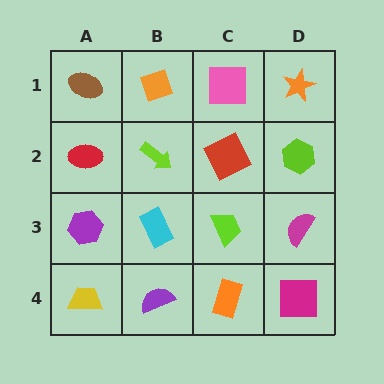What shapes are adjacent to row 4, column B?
A cyan rectangle (row 3, column B), a yellow trapezoid (row 4, column A), an orange rectangle (row 4, column C).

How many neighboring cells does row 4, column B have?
3.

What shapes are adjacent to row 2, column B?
An orange diamond (row 1, column B), a cyan rectangle (row 3, column B), a red ellipse (row 2, column A), a red square (row 2, column C).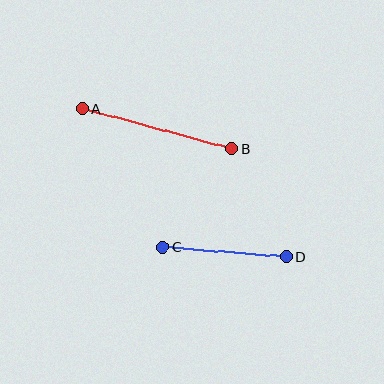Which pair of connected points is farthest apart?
Points A and B are farthest apart.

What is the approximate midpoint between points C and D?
The midpoint is at approximately (225, 252) pixels.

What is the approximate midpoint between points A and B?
The midpoint is at approximately (157, 129) pixels.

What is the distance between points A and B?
The distance is approximately 154 pixels.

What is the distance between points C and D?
The distance is approximately 124 pixels.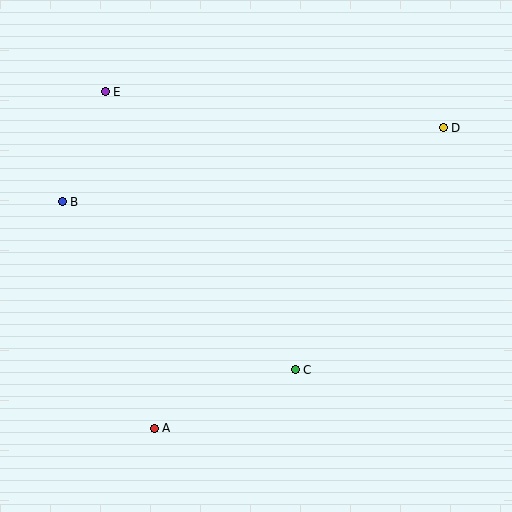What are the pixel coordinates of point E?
Point E is at (105, 92).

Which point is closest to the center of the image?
Point C at (295, 370) is closest to the center.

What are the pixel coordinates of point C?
Point C is at (295, 370).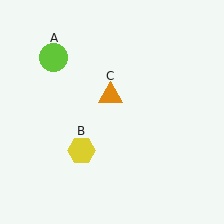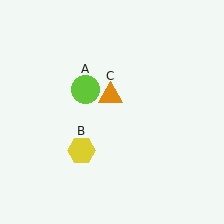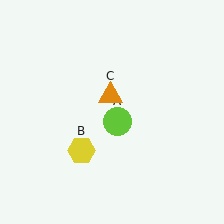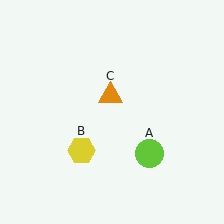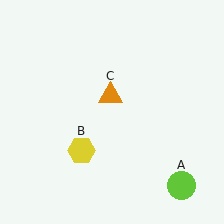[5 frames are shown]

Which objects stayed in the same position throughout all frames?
Yellow hexagon (object B) and orange triangle (object C) remained stationary.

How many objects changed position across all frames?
1 object changed position: lime circle (object A).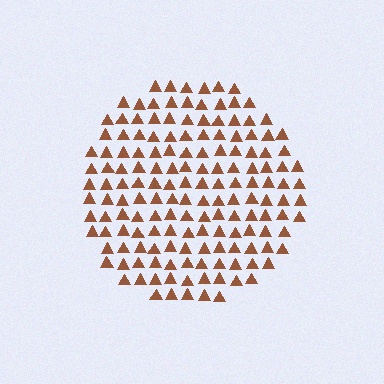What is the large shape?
The large shape is a circle.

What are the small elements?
The small elements are triangles.